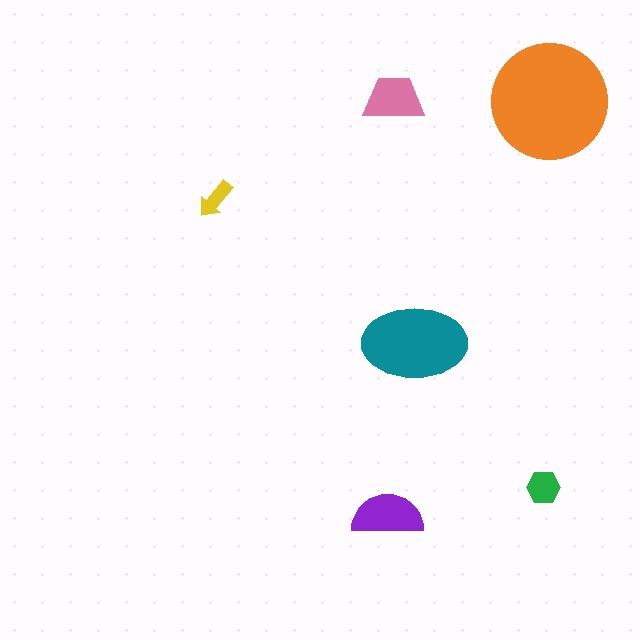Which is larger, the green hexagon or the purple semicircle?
The purple semicircle.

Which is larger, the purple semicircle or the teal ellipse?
The teal ellipse.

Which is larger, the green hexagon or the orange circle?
The orange circle.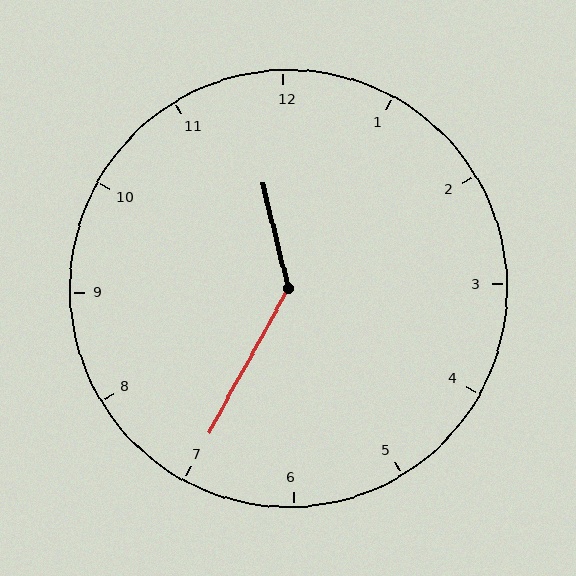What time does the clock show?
11:35.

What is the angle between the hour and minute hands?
Approximately 138 degrees.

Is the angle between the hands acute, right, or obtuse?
It is obtuse.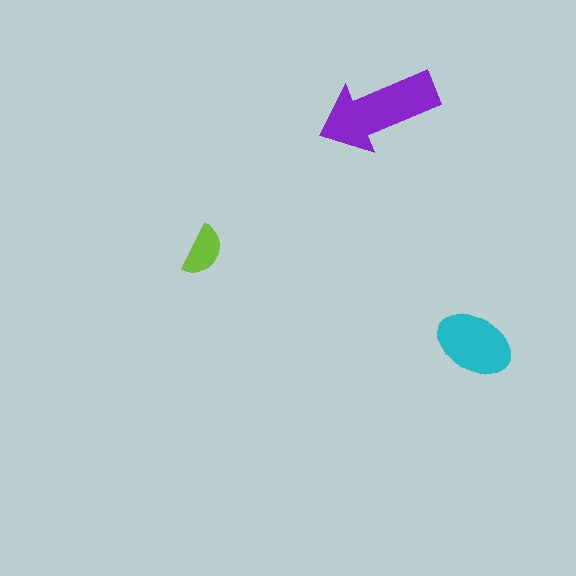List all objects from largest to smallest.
The purple arrow, the cyan ellipse, the lime semicircle.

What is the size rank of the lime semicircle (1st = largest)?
3rd.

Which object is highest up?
The purple arrow is topmost.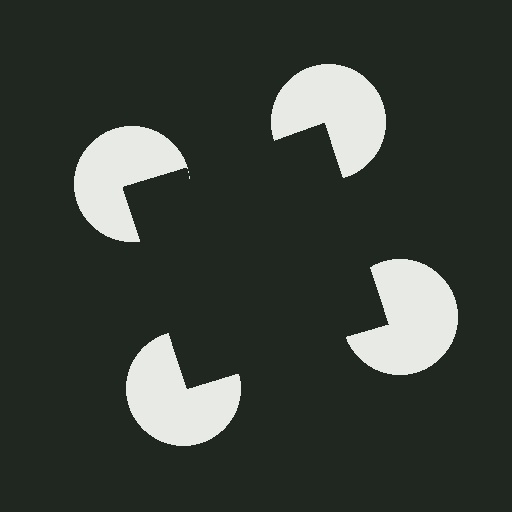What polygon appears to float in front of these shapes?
An illusory square — its edges are inferred from the aligned wedge cuts in the pac-man discs, not physically drawn.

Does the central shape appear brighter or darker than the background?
It typically appears slightly darker than the background, even though no actual brightness change is drawn.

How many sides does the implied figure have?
4 sides.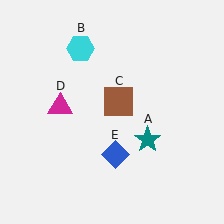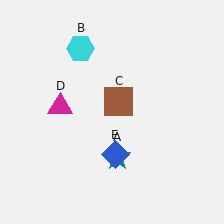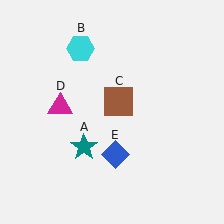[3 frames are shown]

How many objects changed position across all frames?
1 object changed position: teal star (object A).